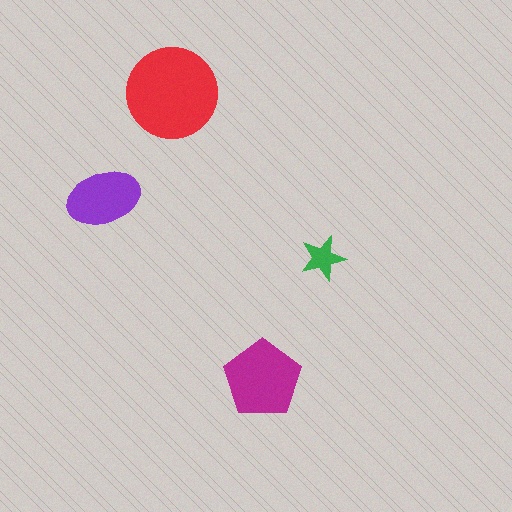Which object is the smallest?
The green star.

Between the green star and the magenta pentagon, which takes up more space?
The magenta pentagon.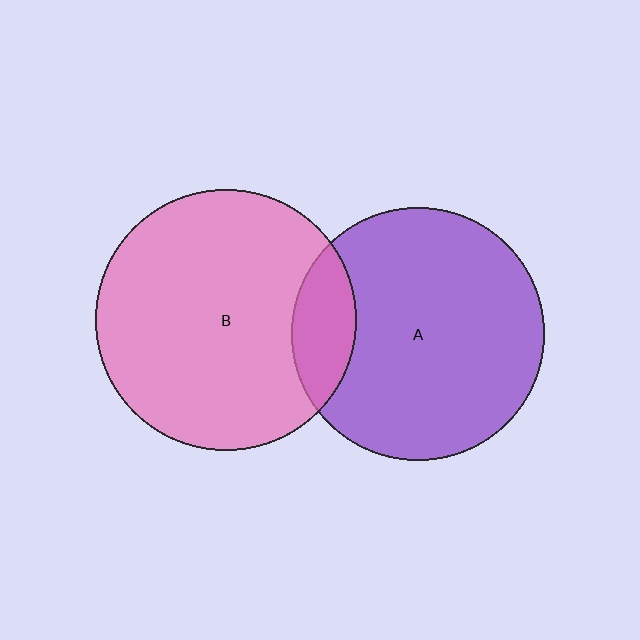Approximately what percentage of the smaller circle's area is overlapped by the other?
Approximately 15%.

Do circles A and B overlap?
Yes.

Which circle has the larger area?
Circle B (pink).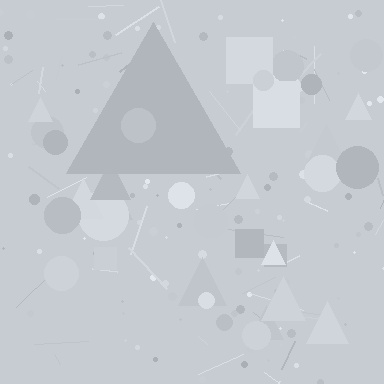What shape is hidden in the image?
A triangle is hidden in the image.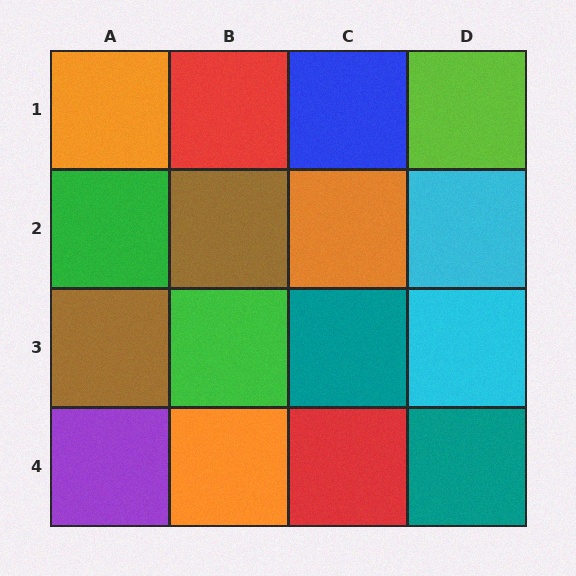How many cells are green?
2 cells are green.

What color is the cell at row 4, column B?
Orange.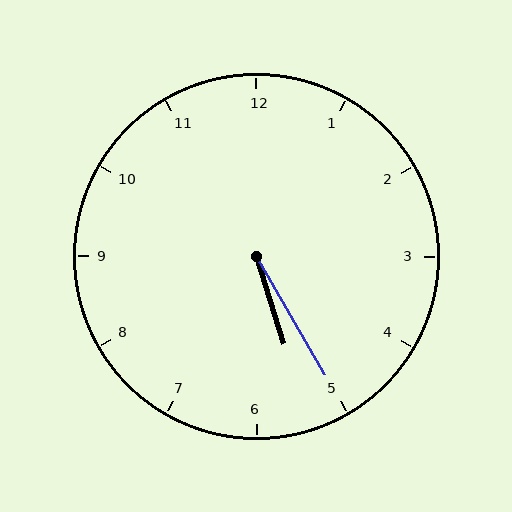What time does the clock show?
5:25.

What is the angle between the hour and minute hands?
Approximately 12 degrees.